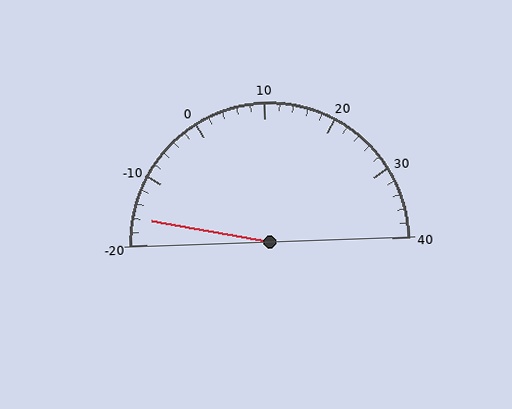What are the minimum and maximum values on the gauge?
The gauge ranges from -20 to 40.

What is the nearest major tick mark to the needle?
The nearest major tick mark is -20.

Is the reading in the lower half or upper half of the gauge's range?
The reading is in the lower half of the range (-20 to 40).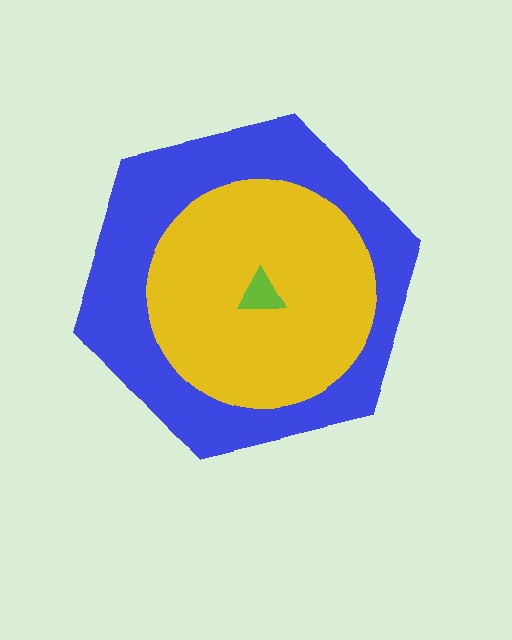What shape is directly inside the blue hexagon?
The yellow circle.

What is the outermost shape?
The blue hexagon.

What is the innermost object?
The lime triangle.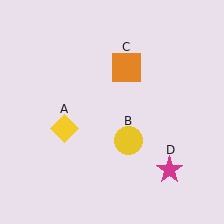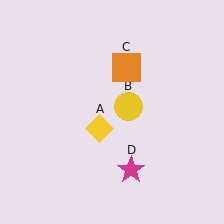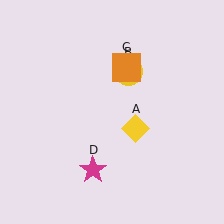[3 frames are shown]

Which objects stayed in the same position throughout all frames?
Orange square (object C) remained stationary.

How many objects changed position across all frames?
3 objects changed position: yellow diamond (object A), yellow circle (object B), magenta star (object D).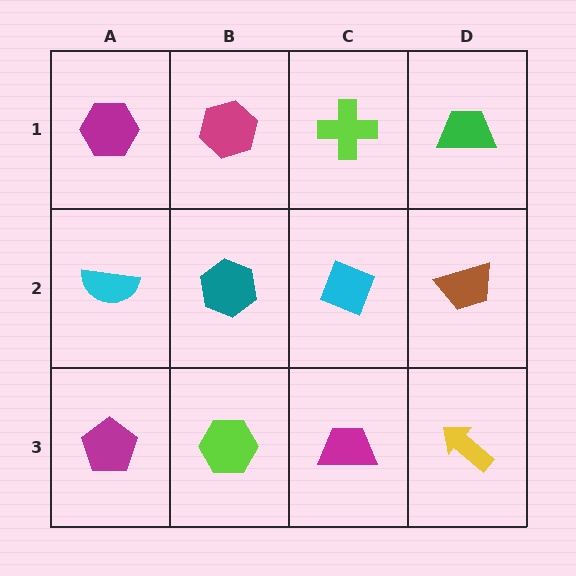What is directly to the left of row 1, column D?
A lime cross.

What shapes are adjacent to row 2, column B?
A magenta hexagon (row 1, column B), a lime hexagon (row 3, column B), a cyan semicircle (row 2, column A), a cyan diamond (row 2, column C).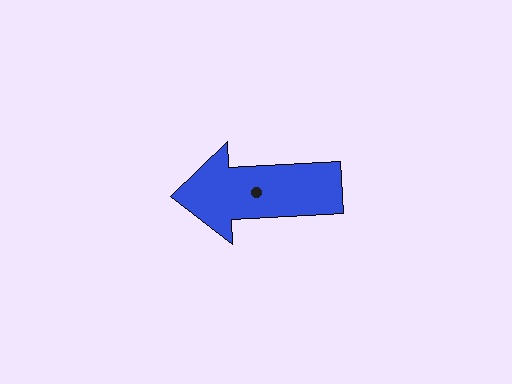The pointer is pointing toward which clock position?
Roughly 9 o'clock.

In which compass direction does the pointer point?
West.